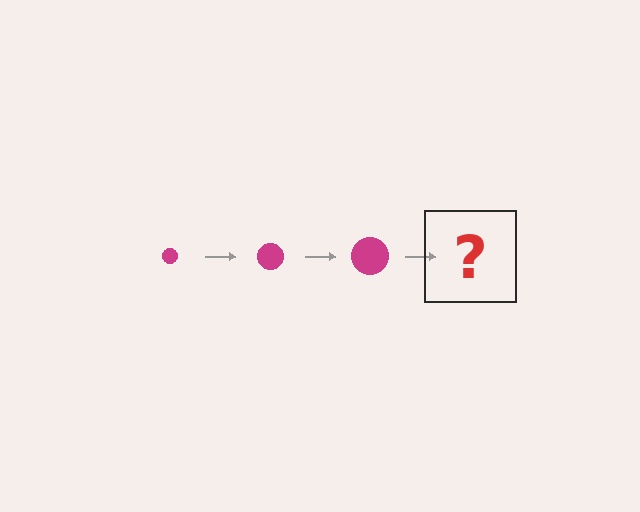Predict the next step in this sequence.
The next step is a magenta circle, larger than the previous one.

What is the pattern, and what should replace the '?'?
The pattern is that the circle gets progressively larger each step. The '?' should be a magenta circle, larger than the previous one.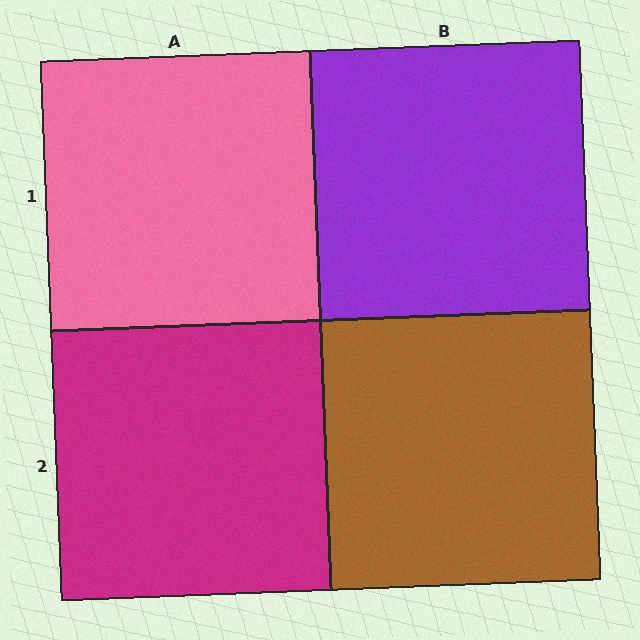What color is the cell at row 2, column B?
Brown.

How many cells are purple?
1 cell is purple.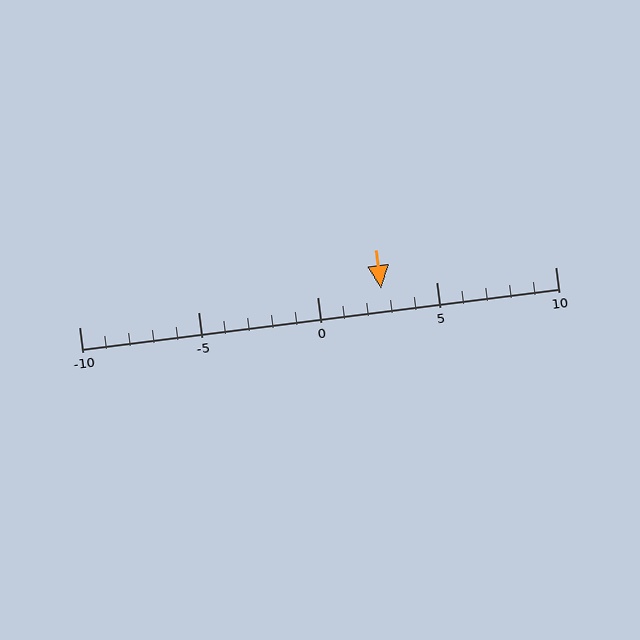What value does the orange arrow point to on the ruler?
The orange arrow points to approximately 3.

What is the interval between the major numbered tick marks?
The major tick marks are spaced 5 units apart.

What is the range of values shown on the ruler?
The ruler shows values from -10 to 10.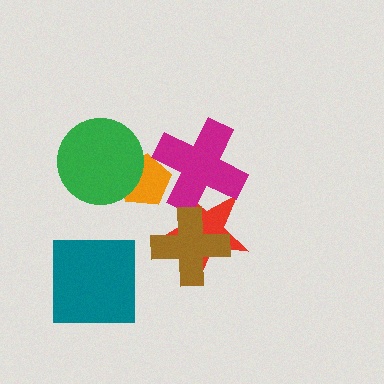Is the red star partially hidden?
Yes, it is partially covered by another shape.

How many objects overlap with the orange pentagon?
2 objects overlap with the orange pentagon.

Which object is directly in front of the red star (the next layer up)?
The magenta cross is directly in front of the red star.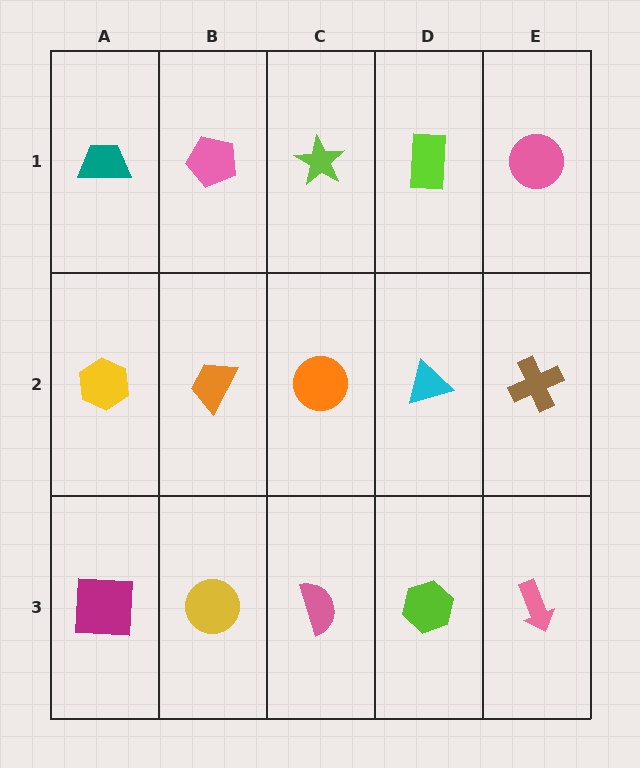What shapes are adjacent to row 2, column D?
A lime rectangle (row 1, column D), a lime hexagon (row 3, column D), an orange circle (row 2, column C), a brown cross (row 2, column E).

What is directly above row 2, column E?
A pink circle.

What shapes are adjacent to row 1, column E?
A brown cross (row 2, column E), a lime rectangle (row 1, column D).